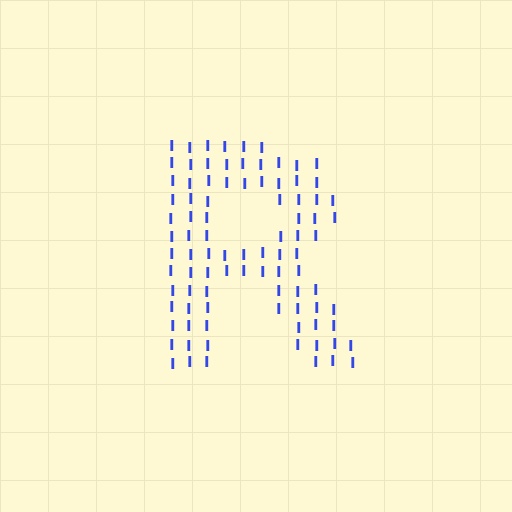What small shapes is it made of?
It is made of small letter I's.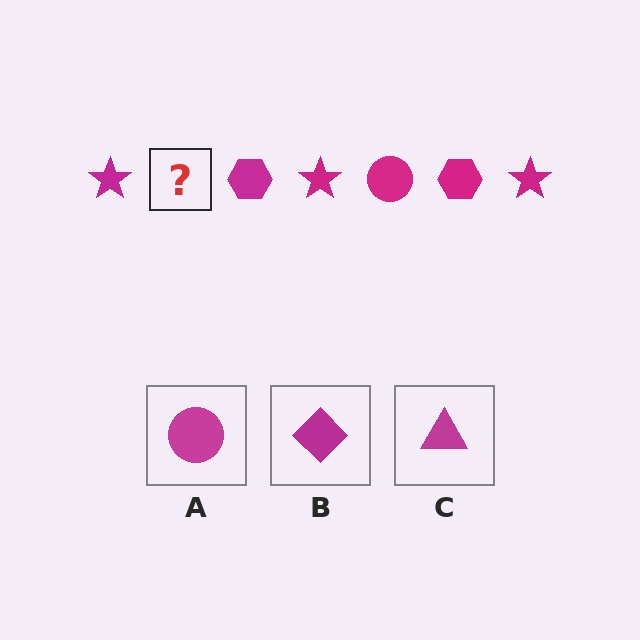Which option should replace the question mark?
Option A.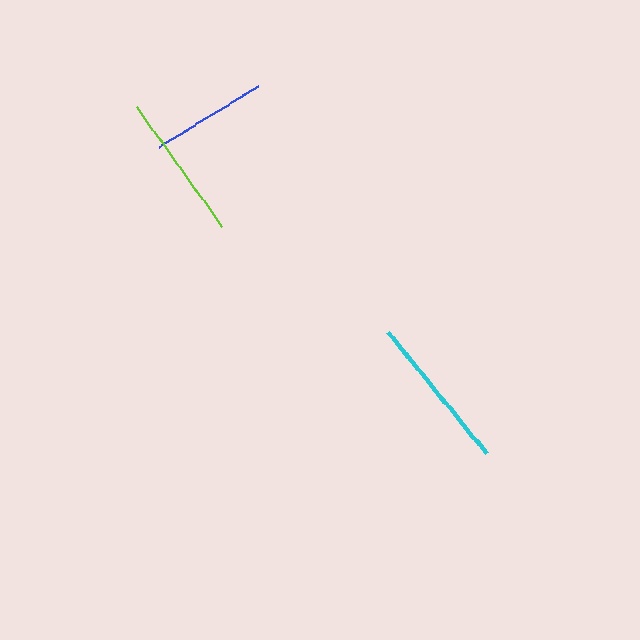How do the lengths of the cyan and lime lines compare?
The cyan and lime lines are approximately the same length.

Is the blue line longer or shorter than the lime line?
The lime line is longer than the blue line.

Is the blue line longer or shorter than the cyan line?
The cyan line is longer than the blue line.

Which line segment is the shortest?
The blue line is the shortest at approximately 116 pixels.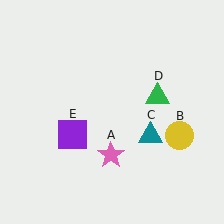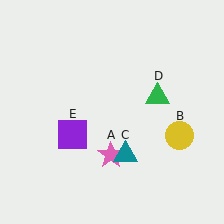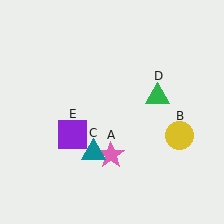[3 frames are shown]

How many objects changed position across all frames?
1 object changed position: teal triangle (object C).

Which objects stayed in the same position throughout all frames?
Pink star (object A) and yellow circle (object B) and green triangle (object D) and purple square (object E) remained stationary.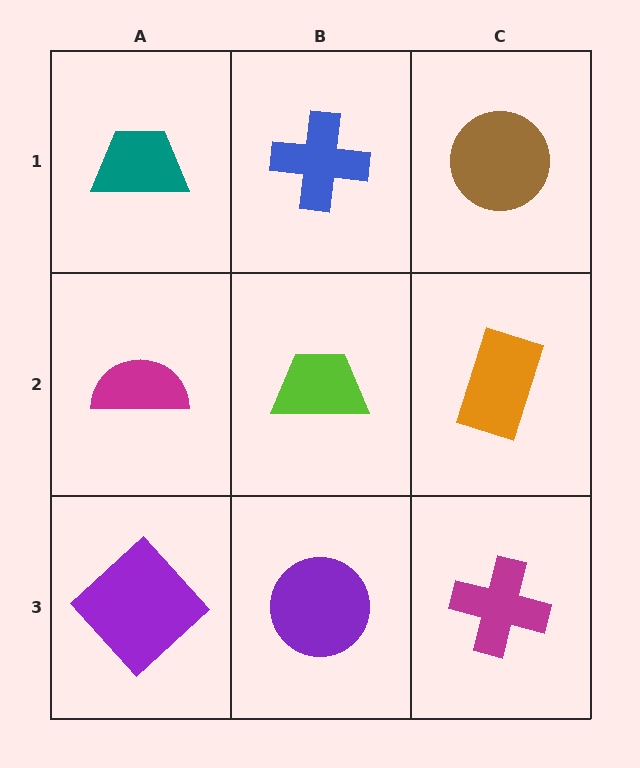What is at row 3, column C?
A magenta cross.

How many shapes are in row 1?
3 shapes.